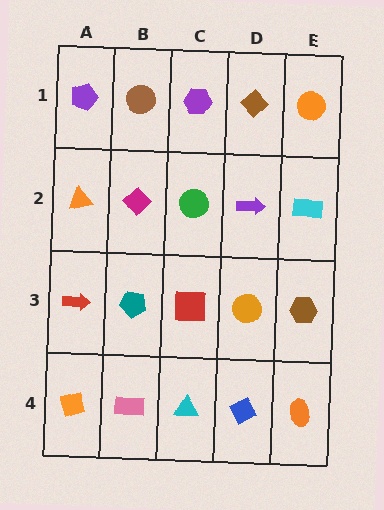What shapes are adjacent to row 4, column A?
A red arrow (row 3, column A), a pink rectangle (row 4, column B).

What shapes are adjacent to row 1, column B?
A magenta diamond (row 2, column B), a purple pentagon (row 1, column A), a purple hexagon (row 1, column C).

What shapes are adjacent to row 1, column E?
A cyan rectangle (row 2, column E), a brown diamond (row 1, column D).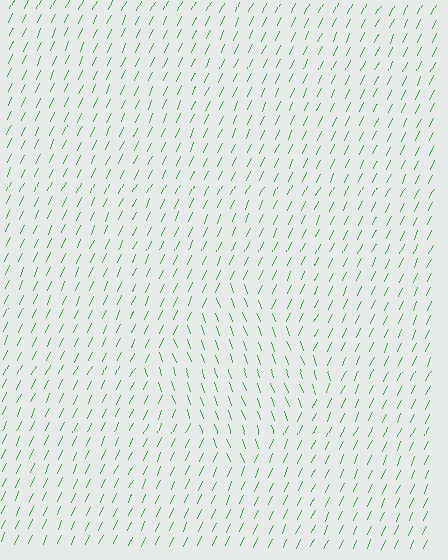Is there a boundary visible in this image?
Yes, there is a texture boundary formed by a change in line orientation.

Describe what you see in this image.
The image is filled with small green line segments. A diamond region in the image has lines oriented differently from the surrounding lines, creating a visible texture boundary.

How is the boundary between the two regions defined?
The boundary is defined purely by a change in line orientation (approximately 45 degrees difference). All lines are the same color and thickness.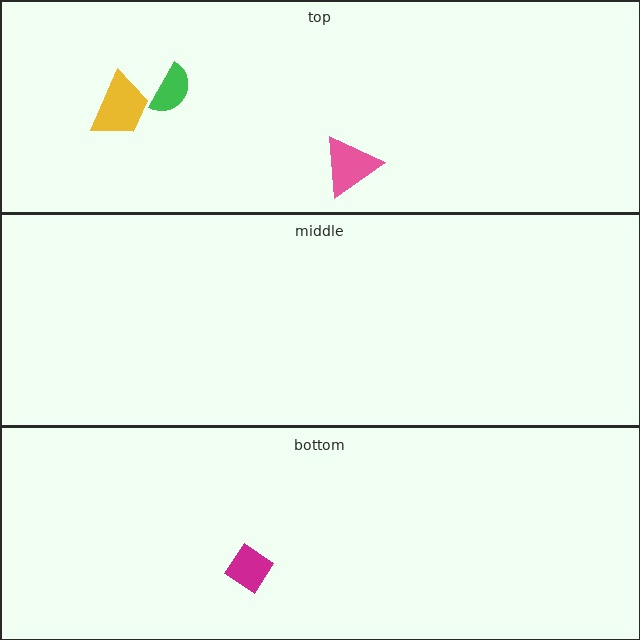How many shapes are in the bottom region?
1.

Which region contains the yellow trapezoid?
The top region.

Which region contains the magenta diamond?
The bottom region.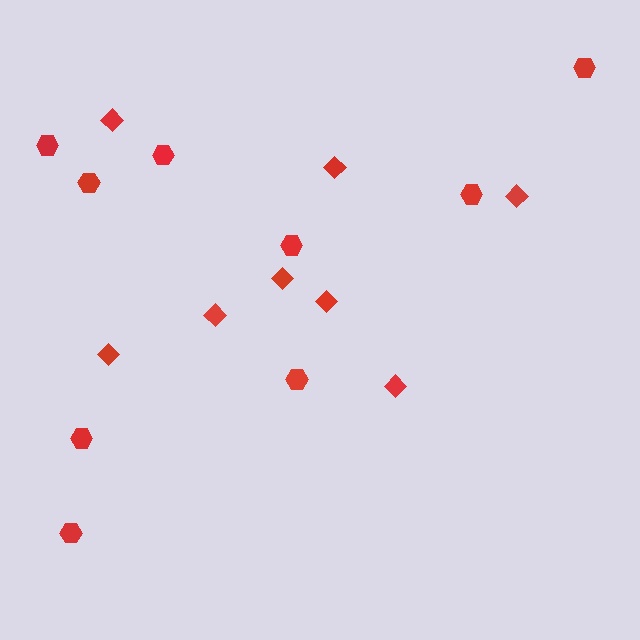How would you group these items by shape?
There are 2 groups: one group of hexagons (9) and one group of diamonds (8).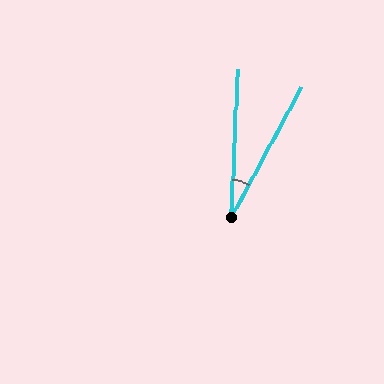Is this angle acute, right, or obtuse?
It is acute.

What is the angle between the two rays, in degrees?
Approximately 26 degrees.